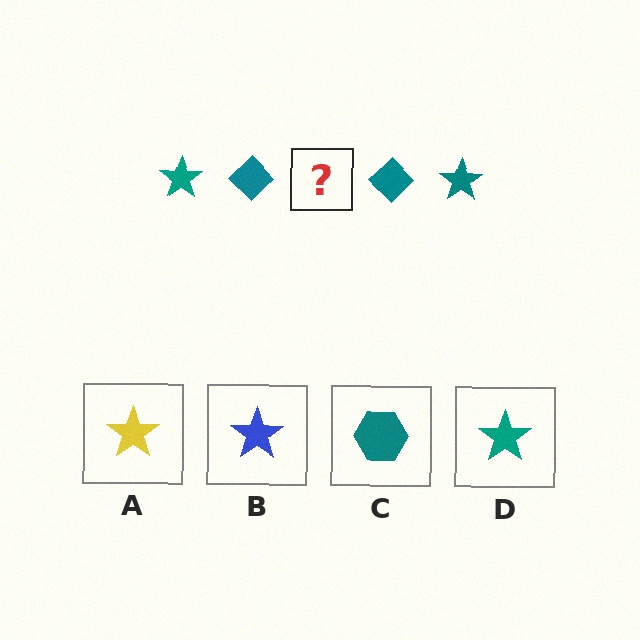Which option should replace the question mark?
Option D.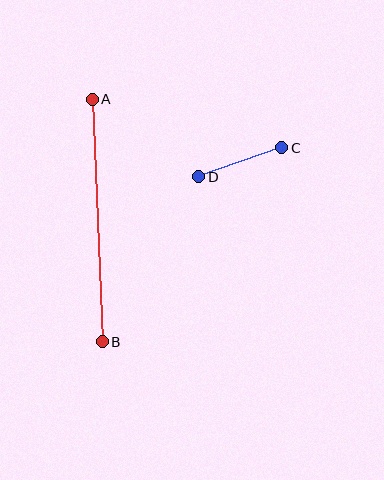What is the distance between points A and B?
The distance is approximately 243 pixels.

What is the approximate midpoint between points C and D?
The midpoint is at approximately (240, 162) pixels.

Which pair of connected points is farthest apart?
Points A and B are farthest apart.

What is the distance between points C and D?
The distance is approximately 88 pixels.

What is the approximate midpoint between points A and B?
The midpoint is at approximately (97, 221) pixels.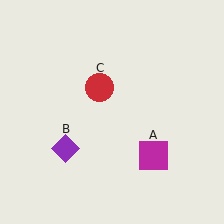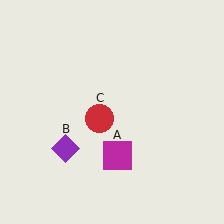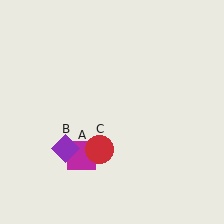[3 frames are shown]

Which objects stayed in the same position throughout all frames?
Purple diamond (object B) remained stationary.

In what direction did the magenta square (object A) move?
The magenta square (object A) moved left.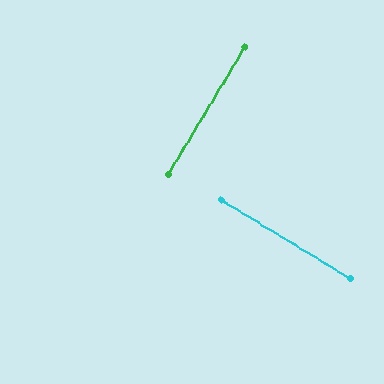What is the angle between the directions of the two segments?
Approximately 90 degrees.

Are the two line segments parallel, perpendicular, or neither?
Perpendicular — they meet at approximately 90°.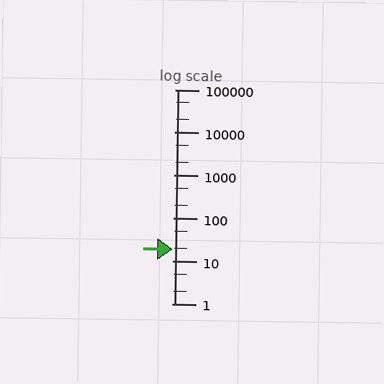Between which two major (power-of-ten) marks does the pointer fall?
The pointer is between 10 and 100.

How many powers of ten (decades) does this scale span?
The scale spans 5 decades, from 1 to 100000.